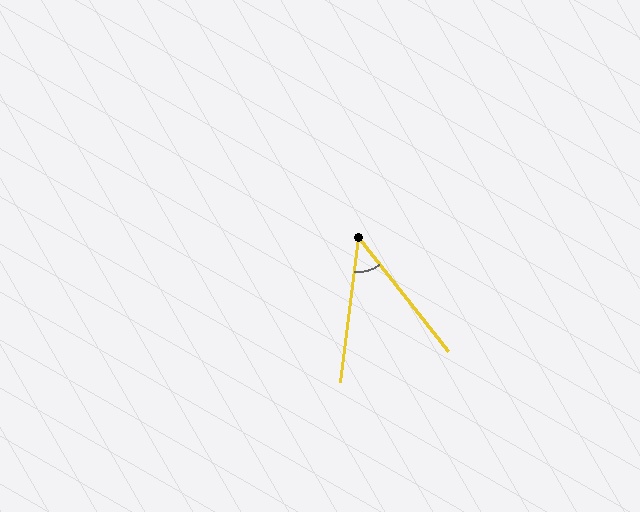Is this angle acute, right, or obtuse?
It is acute.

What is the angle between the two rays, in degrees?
Approximately 45 degrees.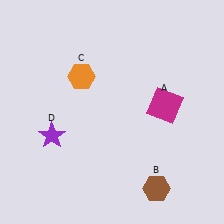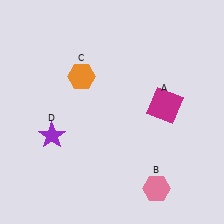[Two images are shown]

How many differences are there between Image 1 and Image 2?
There is 1 difference between the two images.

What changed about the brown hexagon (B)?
In Image 1, B is brown. In Image 2, it changed to pink.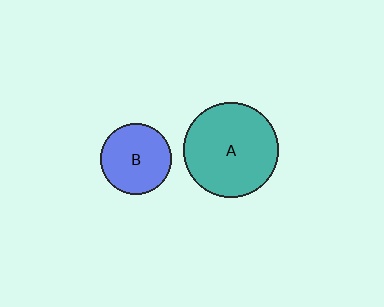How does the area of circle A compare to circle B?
Approximately 1.8 times.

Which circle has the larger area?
Circle A (teal).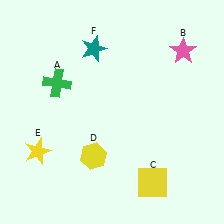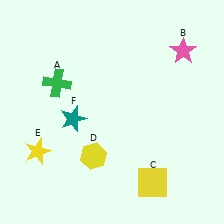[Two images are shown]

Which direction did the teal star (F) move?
The teal star (F) moved down.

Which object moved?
The teal star (F) moved down.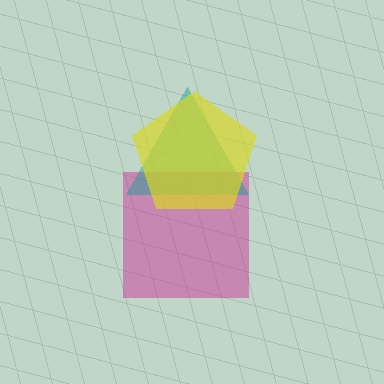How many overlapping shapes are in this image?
There are 3 overlapping shapes in the image.